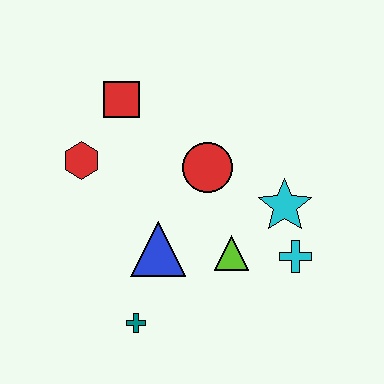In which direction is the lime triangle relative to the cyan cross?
The lime triangle is to the left of the cyan cross.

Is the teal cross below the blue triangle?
Yes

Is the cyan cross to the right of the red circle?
Yes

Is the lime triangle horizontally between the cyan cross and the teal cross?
Yes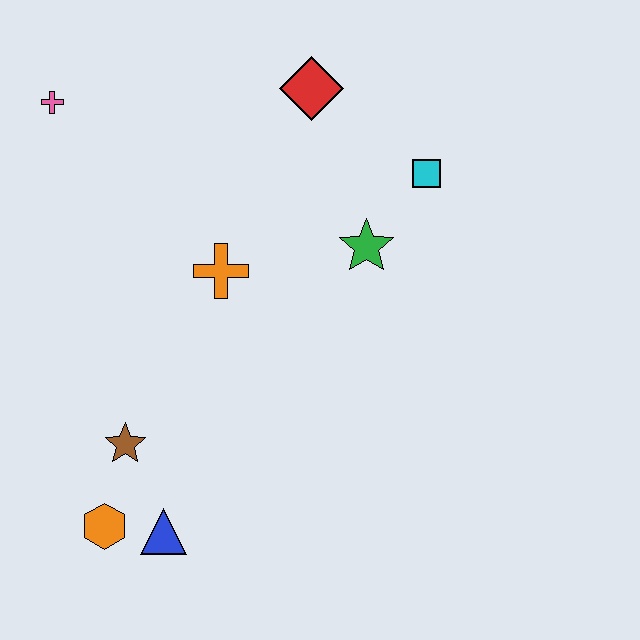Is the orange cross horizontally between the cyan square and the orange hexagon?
Yes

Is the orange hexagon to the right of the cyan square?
No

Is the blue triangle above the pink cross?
No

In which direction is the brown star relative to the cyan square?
The brown star is to the left of the cyan square.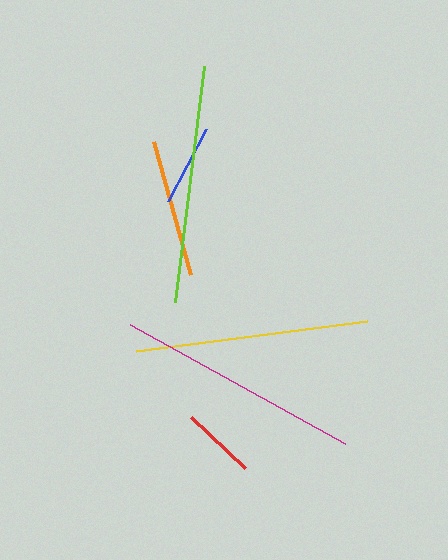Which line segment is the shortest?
The red line is the shortest at approximately 74 pixels.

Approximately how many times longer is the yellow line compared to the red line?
The yellow line is approximately 3.2 times the length of the red line.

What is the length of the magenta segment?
The magenta segment is approximately 246 pixels long.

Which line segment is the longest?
The magenta line is the longest at approximately 246 pixels.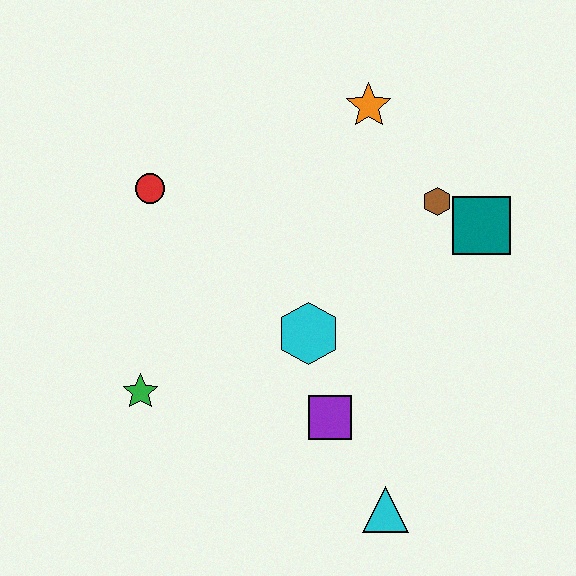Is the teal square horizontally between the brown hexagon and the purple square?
No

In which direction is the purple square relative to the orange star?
The purple square is below the orange star.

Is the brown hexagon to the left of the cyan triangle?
No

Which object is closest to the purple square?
The cyan hexagon is closest to the purple square.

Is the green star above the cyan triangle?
Yes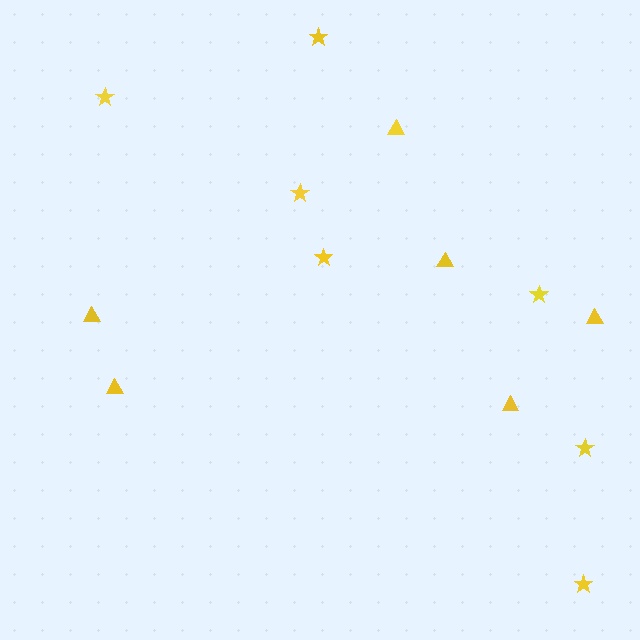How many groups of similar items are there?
There are 2 groups: one group of stars (7) and one group of triangles (6).